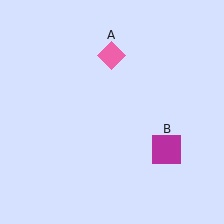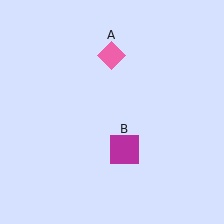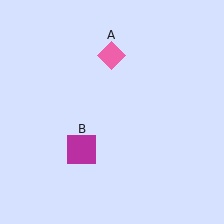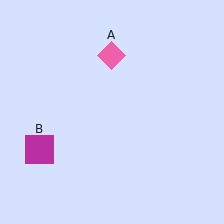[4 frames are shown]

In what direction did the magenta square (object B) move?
The magenta square (object B) moved left.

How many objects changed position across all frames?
1 object changed position: magenta square (object B).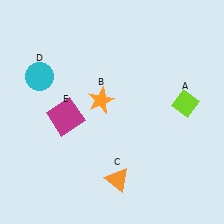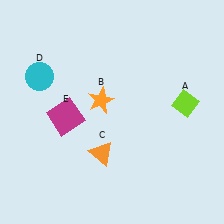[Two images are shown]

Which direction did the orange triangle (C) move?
The orange triangle (C) moved up.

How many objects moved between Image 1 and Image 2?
1 object moved between the two images.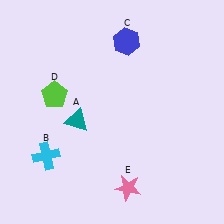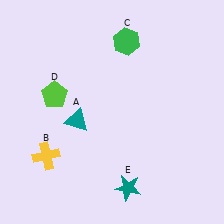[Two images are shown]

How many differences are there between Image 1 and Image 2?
There are 3 differences between the two images.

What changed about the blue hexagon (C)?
In Image 1, C is blue. In Image 2, it changed to green.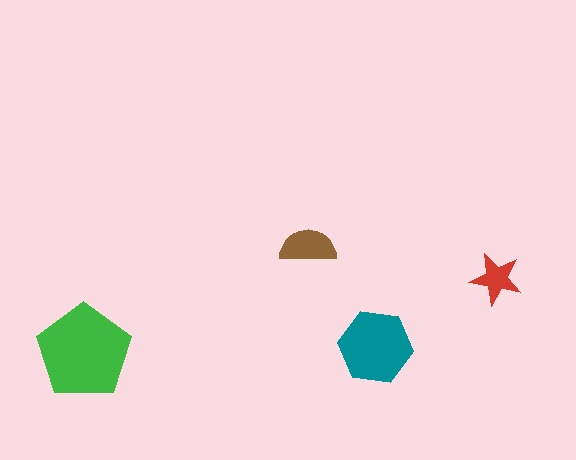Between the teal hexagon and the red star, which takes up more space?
The teal hexagon.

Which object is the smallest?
The red star.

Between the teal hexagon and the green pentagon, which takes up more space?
The green pentagon.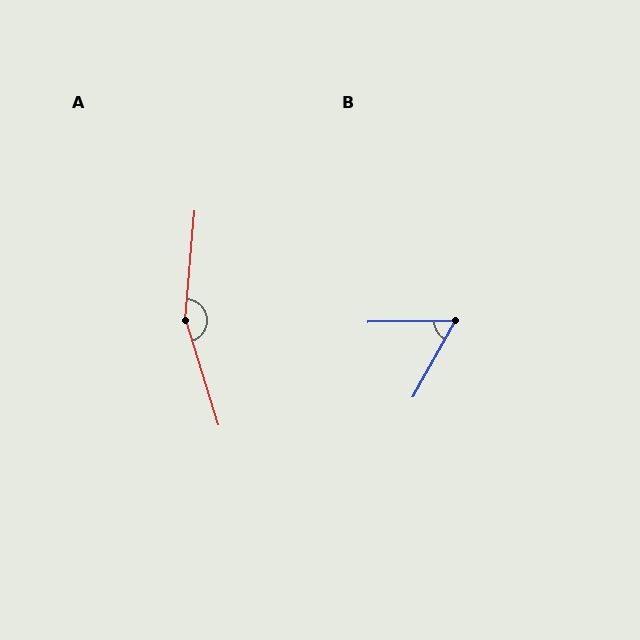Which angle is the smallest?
B, at approximately 59 degrees.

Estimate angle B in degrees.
Approximately 59 degrees.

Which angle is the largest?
A, at approximately 158 degrees.